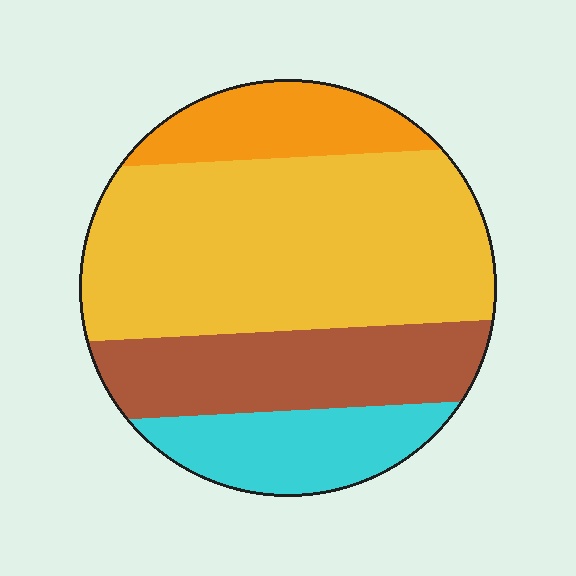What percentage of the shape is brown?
Brown covers roughly 20% of the shape.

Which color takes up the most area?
Yellow, at roughly 50%.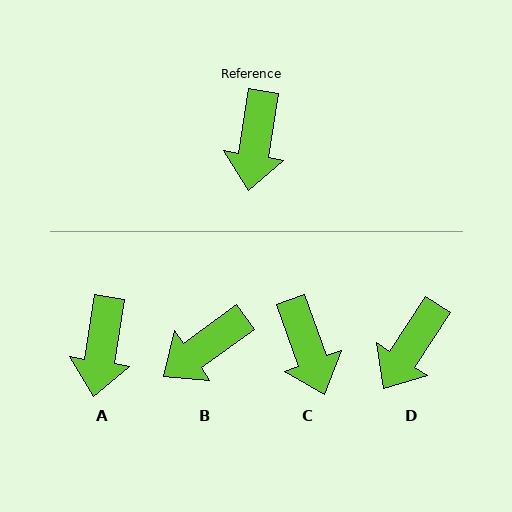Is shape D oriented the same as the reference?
No, it is off by about 24 degrees.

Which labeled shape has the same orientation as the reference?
A.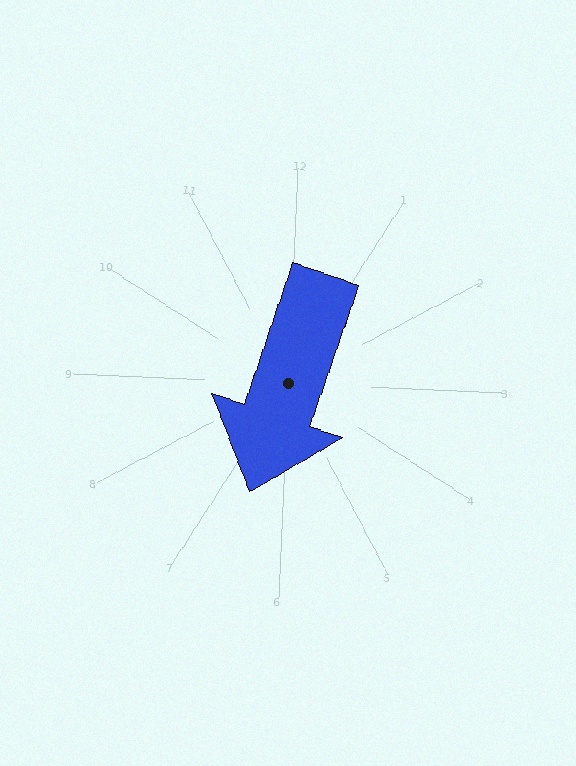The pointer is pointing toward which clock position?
Roughly 7 o'clock.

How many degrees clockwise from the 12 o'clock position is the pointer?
Approximately 197 degrees.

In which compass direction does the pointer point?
South.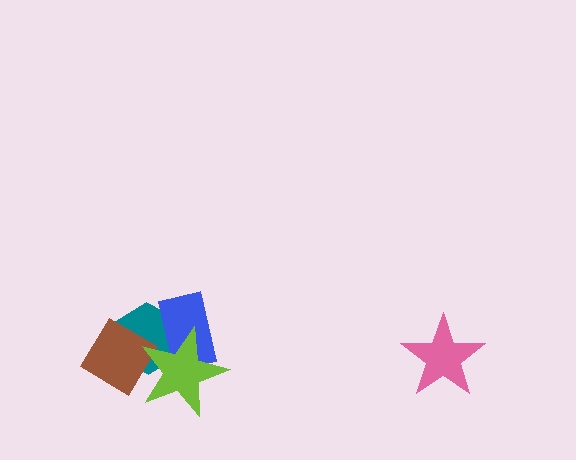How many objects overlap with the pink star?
0 objects overlap with the pink star.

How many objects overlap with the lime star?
3 objects overlap with the lime star.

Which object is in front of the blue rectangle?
The lime star is in front of the blue rectangle.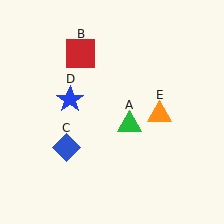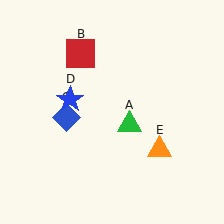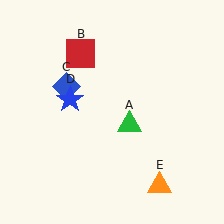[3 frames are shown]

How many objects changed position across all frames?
2 objects changed position: blue diamond (object C), orange triangle (object E).